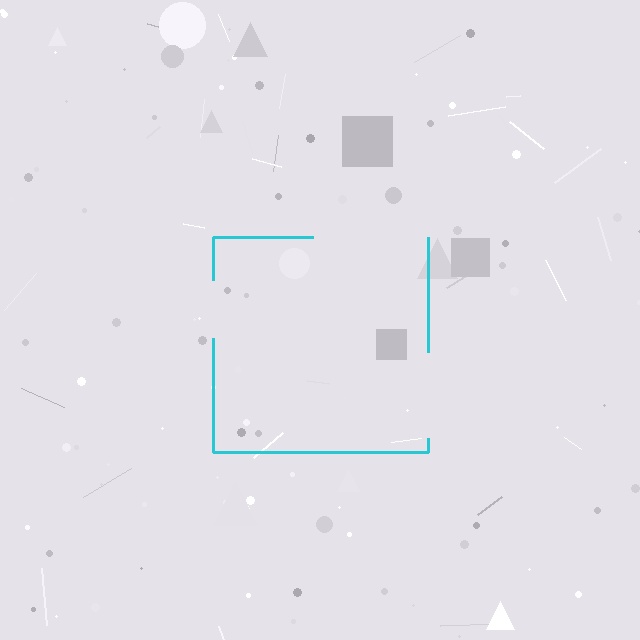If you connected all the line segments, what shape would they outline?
They would outline a square.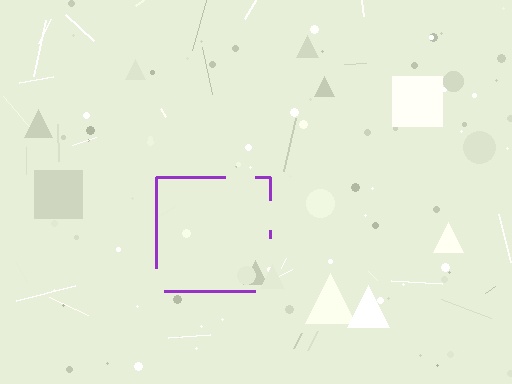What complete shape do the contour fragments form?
The contour fragments form a square.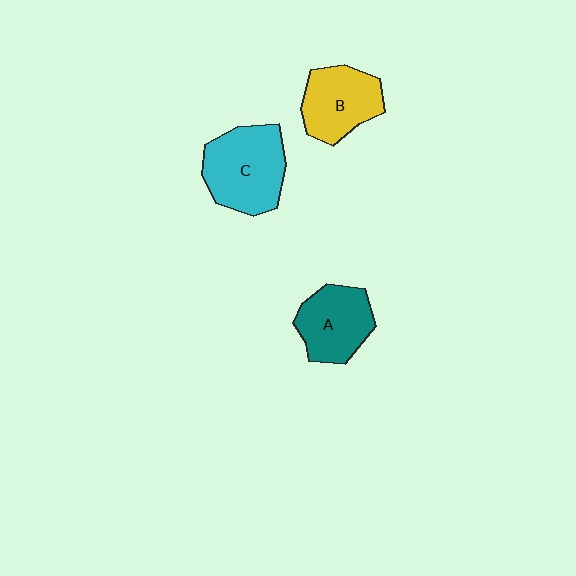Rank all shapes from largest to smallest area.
From largest to smallest: C (cyan), B (yellow), A (teal).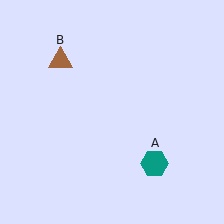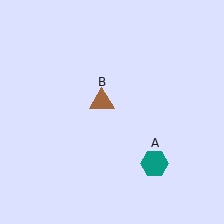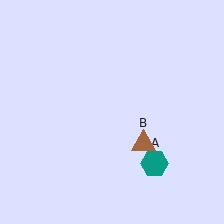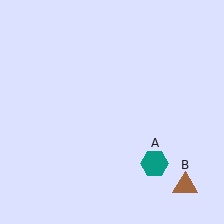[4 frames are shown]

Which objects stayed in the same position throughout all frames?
Teal hexagon (object A) remained stationary.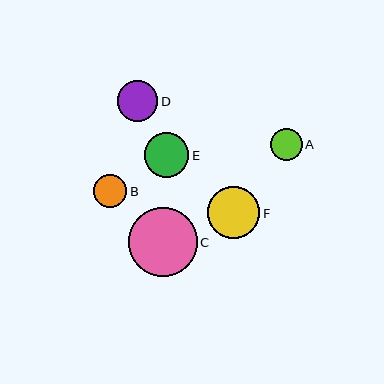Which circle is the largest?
Circle C is the largest with a size of approximately 69 pixels.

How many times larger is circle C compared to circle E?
Circle C is approximately 1.5 times the size of circle E.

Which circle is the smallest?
Circle A is the smallest with a size of approximately 32 pixels.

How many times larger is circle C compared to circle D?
Circle C is approximately 1.7 times the size of circle D.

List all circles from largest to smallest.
From largest to smallest: C, F, E, D, B, A.